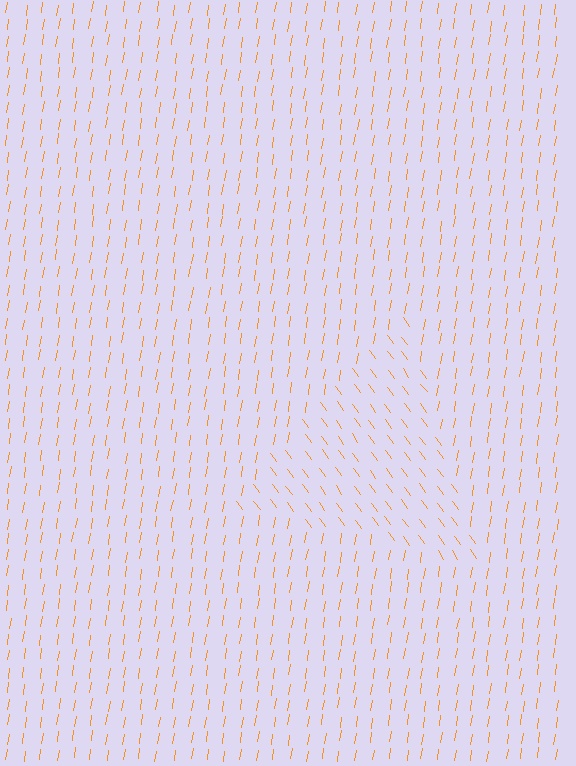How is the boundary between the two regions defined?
The boundary is defined purely by a change in line orientation (approximately 45 degrees difference). All lines are the same color and thickness.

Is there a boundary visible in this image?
Yes, there is a texture boundary formed by a change in line orientation.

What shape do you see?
I see a triangle.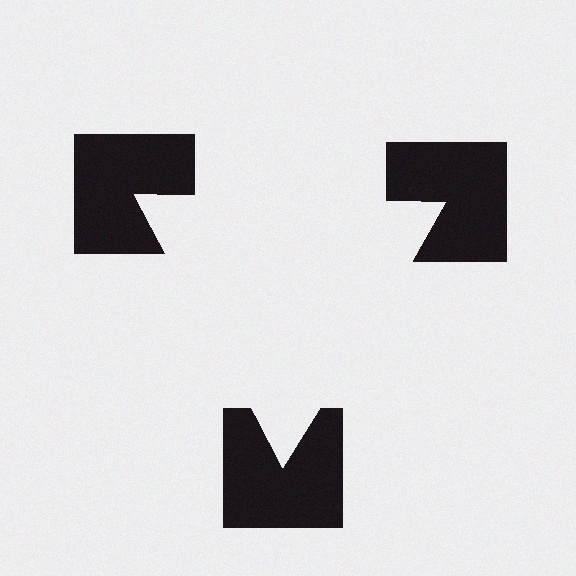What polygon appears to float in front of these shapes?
An illusory triangle — its edges are inferred from the aligned wedge cuts in the notched squares, not physically drawn.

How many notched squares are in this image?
There are 3 — one at each vertex of the illusory triangle.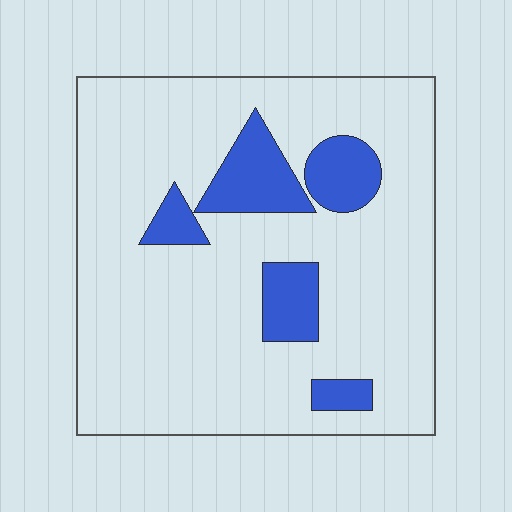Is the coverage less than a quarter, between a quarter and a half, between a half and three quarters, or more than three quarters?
Less than a quarter.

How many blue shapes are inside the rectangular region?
5.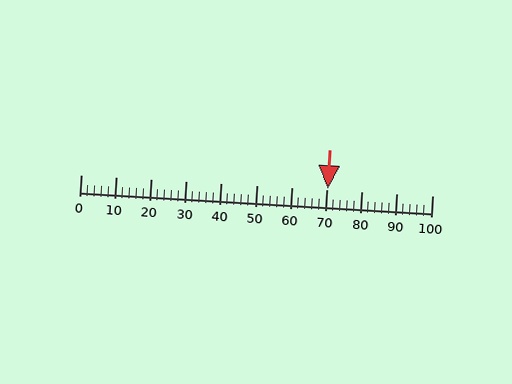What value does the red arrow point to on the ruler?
The red arrow points to approximately 70.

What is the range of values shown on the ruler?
The ruler shows values from 0 to 100.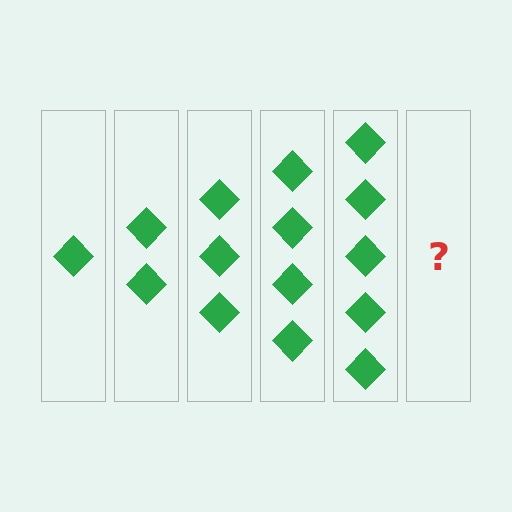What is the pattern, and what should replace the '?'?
The pattern is that each step adds one more diamond. The '?' should be 6 diamonds.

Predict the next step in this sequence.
The next step is 6 diamonds.